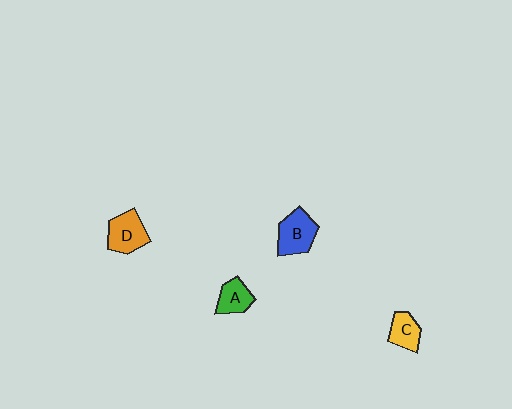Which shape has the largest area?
Shape B (blue).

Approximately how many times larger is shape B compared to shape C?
Approximately 1.4 times.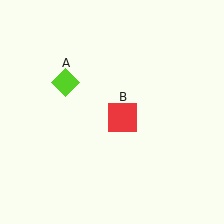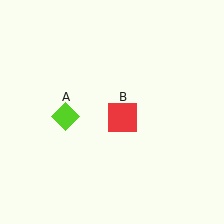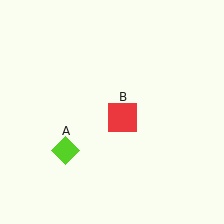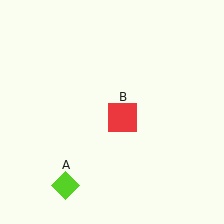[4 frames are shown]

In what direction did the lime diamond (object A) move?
The lime diamond (object A) moved down.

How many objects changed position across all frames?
1 object changed position: lime diamond (object A).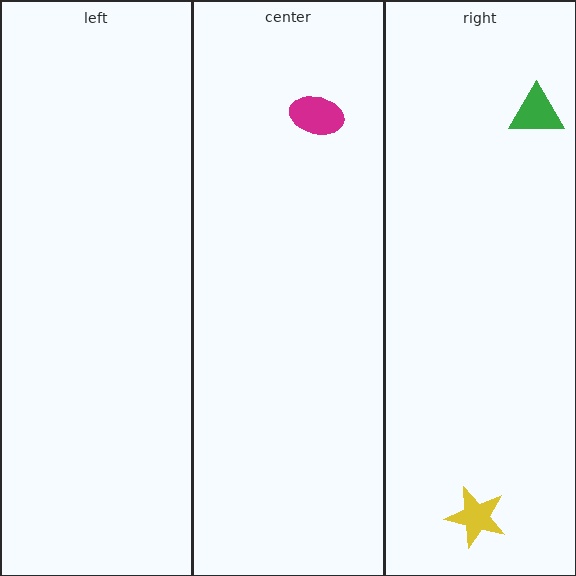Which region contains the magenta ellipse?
The center region.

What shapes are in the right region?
The yellow star, the green triangle.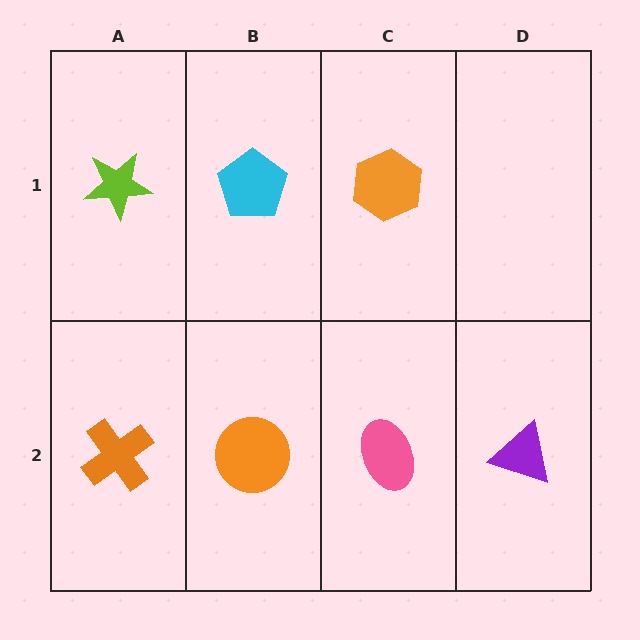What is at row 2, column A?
An orange cross.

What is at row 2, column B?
An orange circle.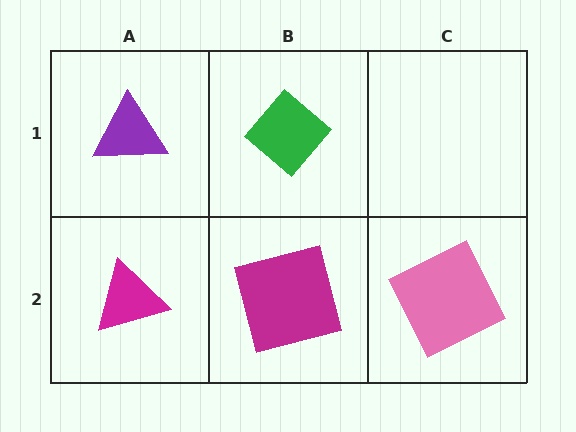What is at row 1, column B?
A green diamond.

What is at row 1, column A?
A purple triangle.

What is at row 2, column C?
A pink square.